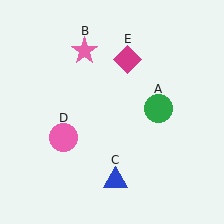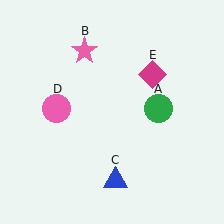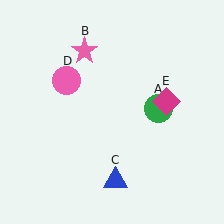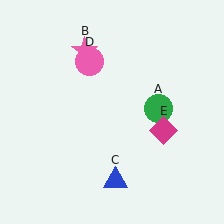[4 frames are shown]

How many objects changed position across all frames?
2 objects changed position: pink circle (object D), magenta diamond (object E).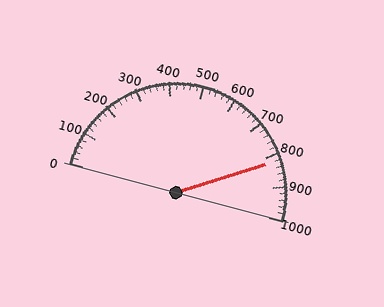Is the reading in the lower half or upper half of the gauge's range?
The reading is in the upper half of the range (0 to 1000).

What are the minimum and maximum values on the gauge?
The gauge ranges from 0 to 1000.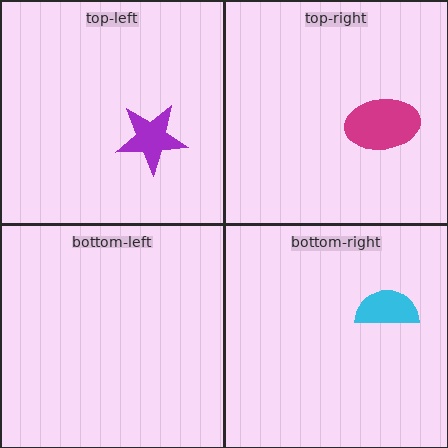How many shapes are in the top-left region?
1.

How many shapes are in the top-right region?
1.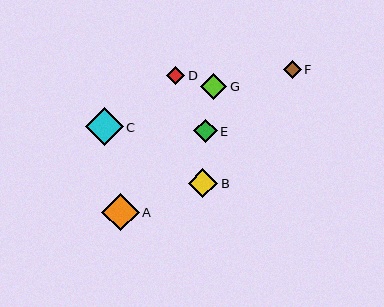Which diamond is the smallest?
Diamond F is the smallest with a size of approximately 18 pixels.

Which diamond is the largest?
Diamond A is the largest with a size of approximately 38 pixels.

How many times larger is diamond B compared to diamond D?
Diamond B is approximately 1.6 times the size of diamond D.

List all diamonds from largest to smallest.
From largest to smallest: A, C, B, G, E, D, F.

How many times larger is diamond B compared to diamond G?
Diamond B is approximately 1.1 times the size of diamond G.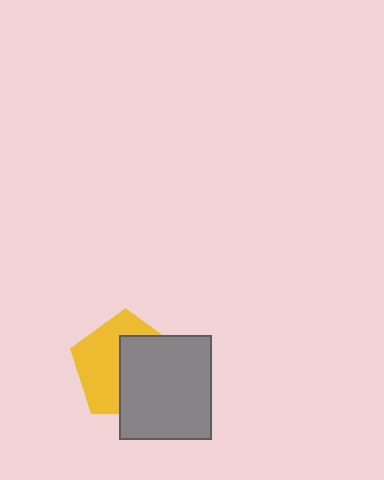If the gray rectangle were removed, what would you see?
You would see the complete yellow pentagon.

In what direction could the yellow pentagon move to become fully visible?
The yellow pentagon could move left. That would shift it out from behind the gray rectangle entirely.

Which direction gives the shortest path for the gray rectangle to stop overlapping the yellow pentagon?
Moving right gives the shortest separation.